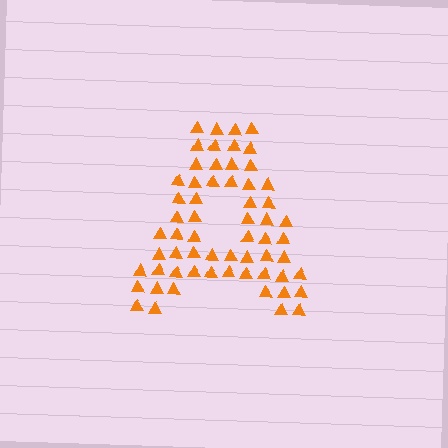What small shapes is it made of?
It is made of small triangles.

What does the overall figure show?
The overall figure shows the letter A.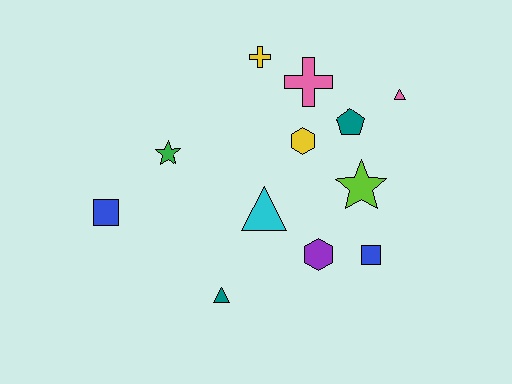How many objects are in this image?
There are 12 objects.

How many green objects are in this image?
There is 1 green object.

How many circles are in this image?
There are no circles.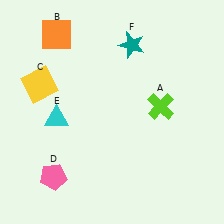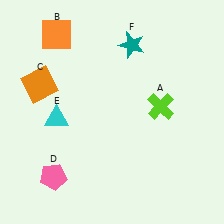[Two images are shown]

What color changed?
The square (C) changed from yellow in Image 1 to orange in Image 2.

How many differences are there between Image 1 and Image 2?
There is 1 difference between the two images.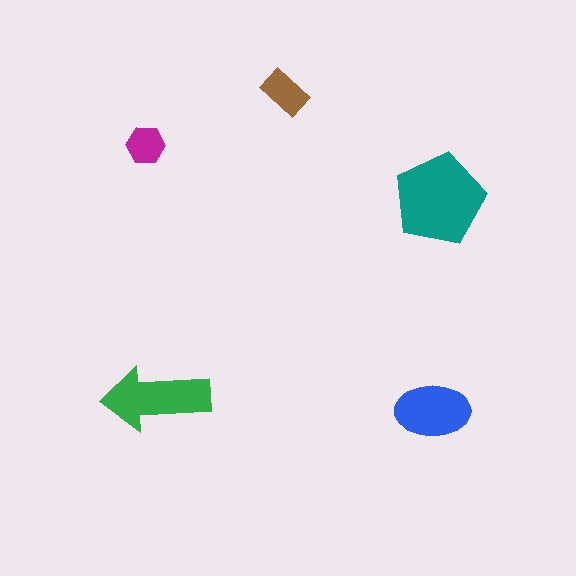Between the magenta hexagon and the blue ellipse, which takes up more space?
The blue ellipse.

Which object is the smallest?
The magenta hexagon.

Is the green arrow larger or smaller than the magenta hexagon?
Larger.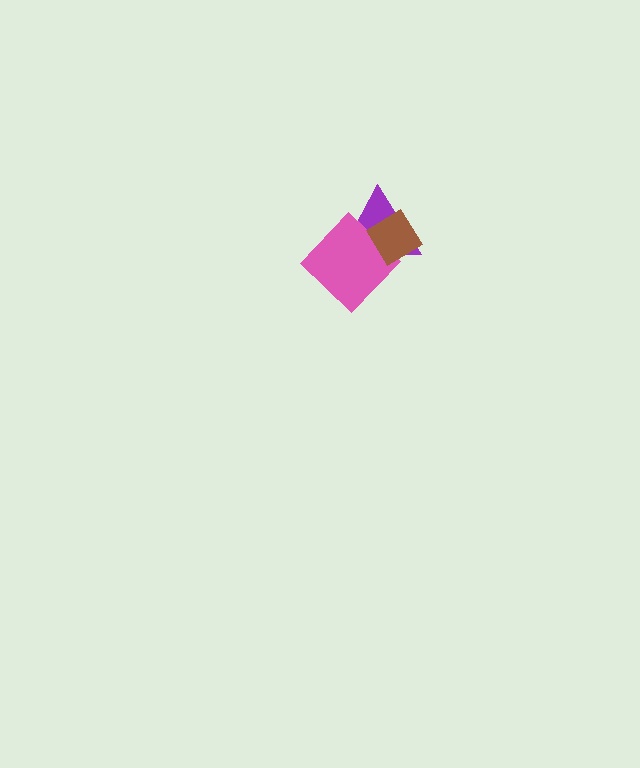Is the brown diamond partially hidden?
No, no other shape covers it.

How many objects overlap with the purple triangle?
2 objects overlap with the purple triangle.